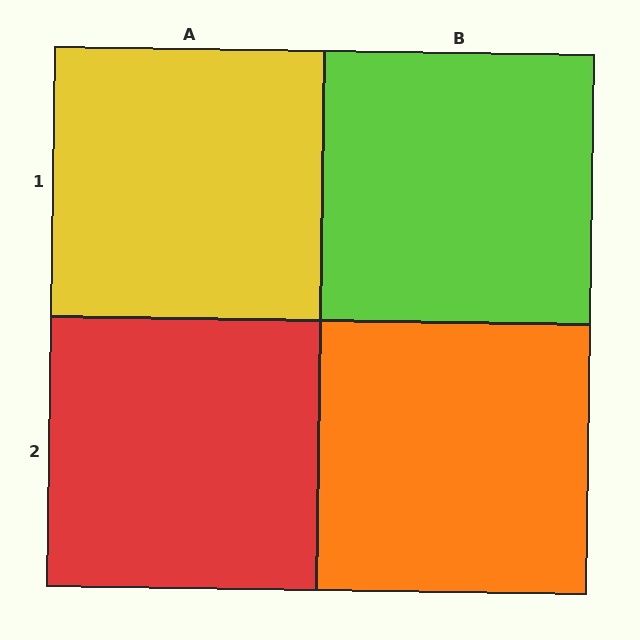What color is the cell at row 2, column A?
Red.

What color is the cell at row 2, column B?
Orange.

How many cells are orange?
1 cell is orange.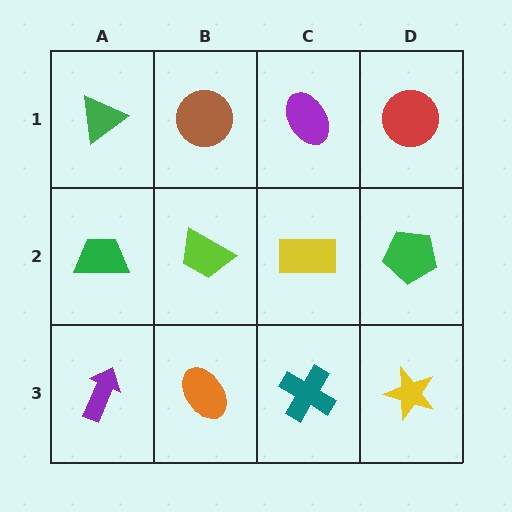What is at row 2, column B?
A lime trapezoid.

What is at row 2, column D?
A green pentagon.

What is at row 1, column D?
A red circle.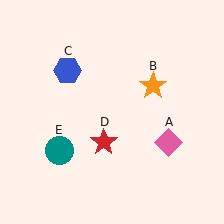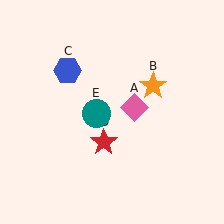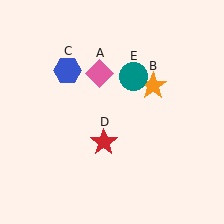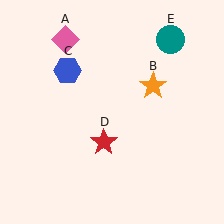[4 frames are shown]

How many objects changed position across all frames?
2 objects changed position: pink diamond (object A), teal circle (object E).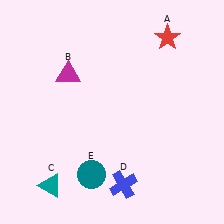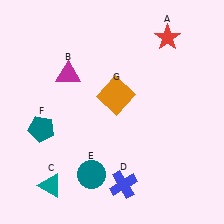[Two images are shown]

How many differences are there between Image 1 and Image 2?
There are 2 differences between the two images.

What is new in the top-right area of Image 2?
An orange square (G) was added in the top-right area of Image 2.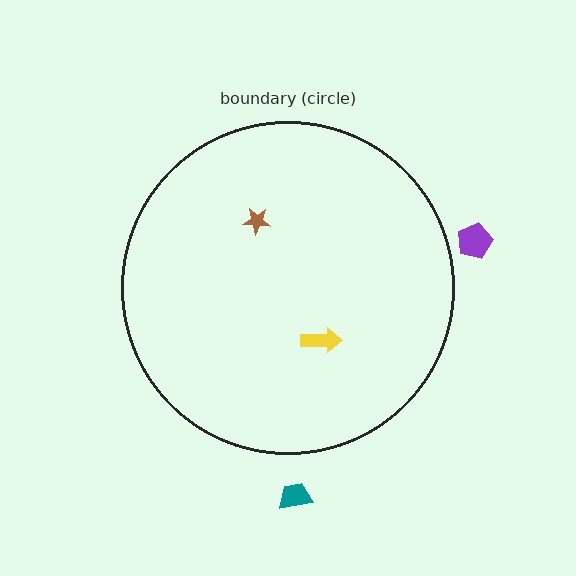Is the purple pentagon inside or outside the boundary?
Outside.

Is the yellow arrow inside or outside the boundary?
Inside.